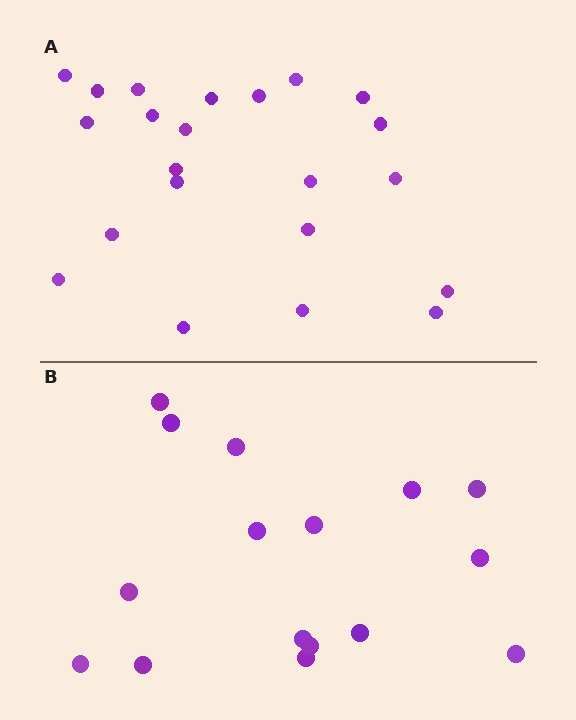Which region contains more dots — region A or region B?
Region A (the top region) has more dots.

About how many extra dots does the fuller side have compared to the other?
Region A has about 6 more dots than region B.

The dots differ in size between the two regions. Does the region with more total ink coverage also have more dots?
No. Region B has more total ink coverage because its dots are larger, but region A actually contains more individual dots. Total area can be misleading — the number of items is what matters here.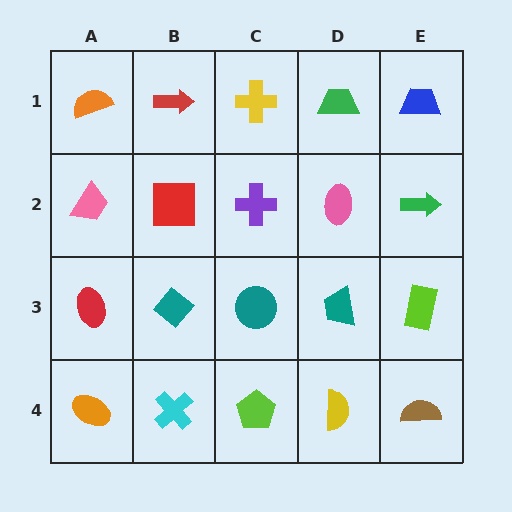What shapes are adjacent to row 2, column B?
A red arrow (row 1, column B), a teal diamond (row 3, column B), a pink trapezoid (row 2, column A), a purple cross (row 2, column C).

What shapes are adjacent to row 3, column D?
A pink ellipse (row 2, column D), a yellow semicircle (row 4, column D), a teal circle (row 3, column C), a lime rectangle (row 3, column E).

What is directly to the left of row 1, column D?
A yellow cross.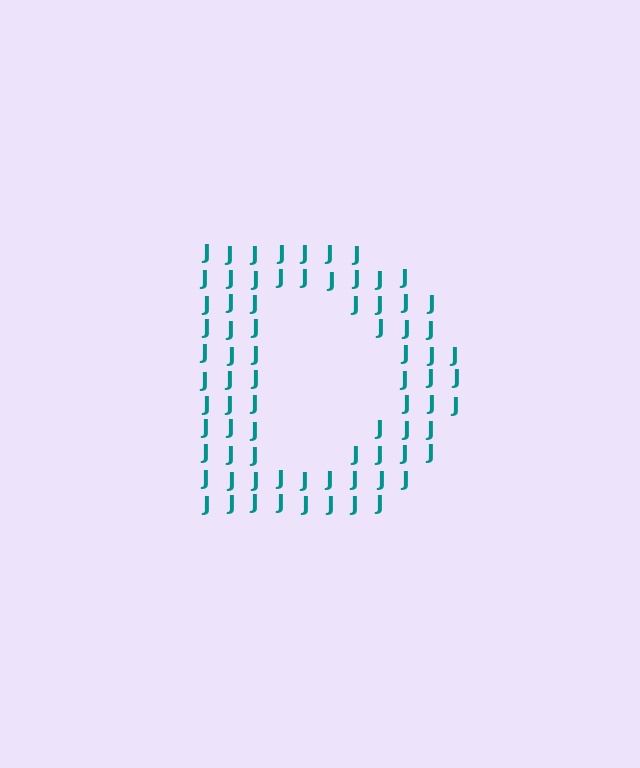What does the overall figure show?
The overall figure shows the letter D.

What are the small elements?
The small elements are letter J's.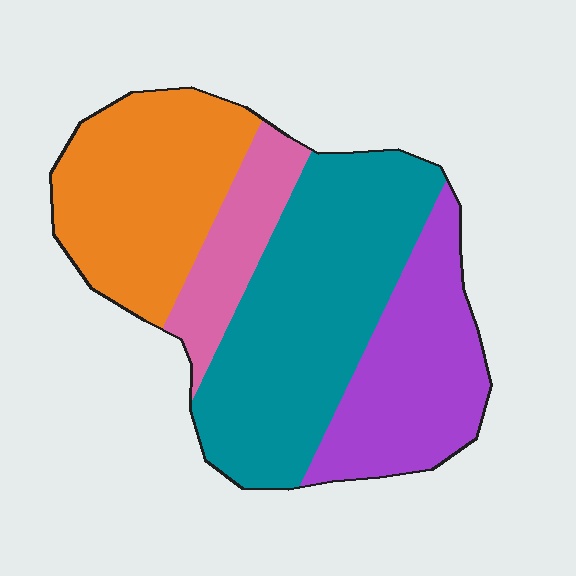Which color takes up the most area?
Teal, at roughly 40%.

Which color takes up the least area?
Pink, at roughly 10%.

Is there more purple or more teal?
Teal.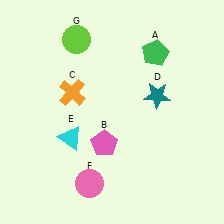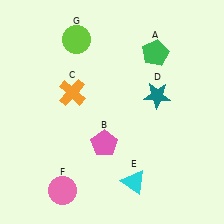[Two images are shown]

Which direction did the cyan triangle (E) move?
The cyan triangle (E) moved right.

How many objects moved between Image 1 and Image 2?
2 objects moved between the two images.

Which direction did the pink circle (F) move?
The pink circle (F) moved left.